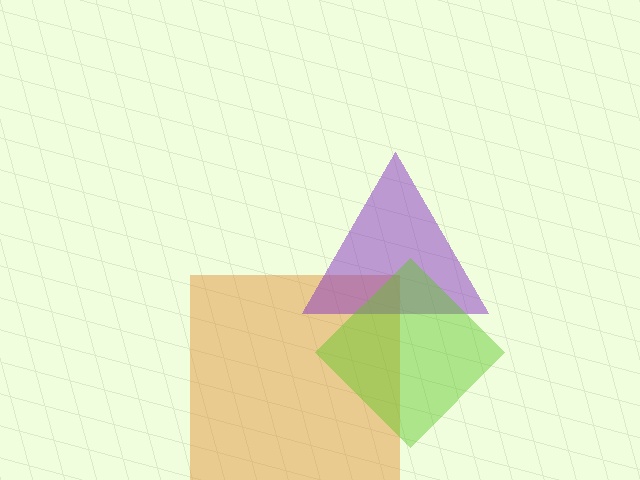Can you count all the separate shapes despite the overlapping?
Yes, there are 3 separate shapes.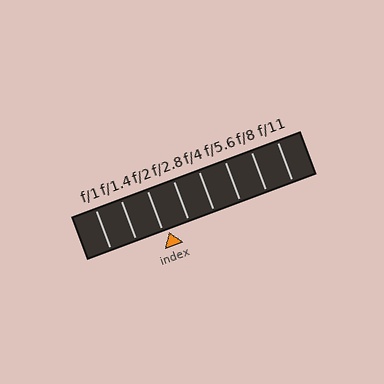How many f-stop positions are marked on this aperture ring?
There are 8 f-stop positions marked.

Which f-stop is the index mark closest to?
The index mark is closest to f/2.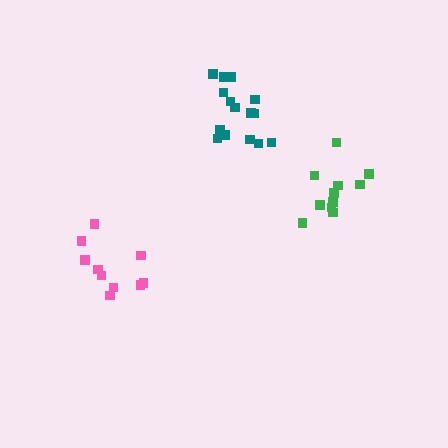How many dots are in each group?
Group 1: 10 dots, Group 2: 15 dots, Group 3: 11 dots (36 total).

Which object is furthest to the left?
The pink cluster is leftmost.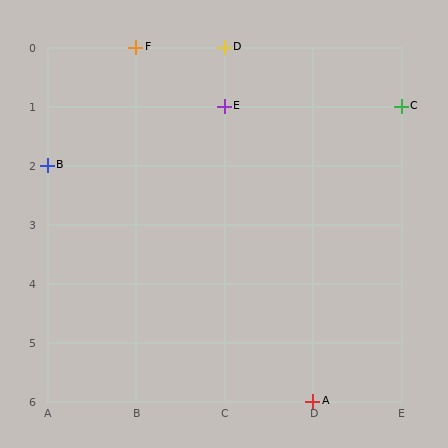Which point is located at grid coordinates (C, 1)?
Point E is at (C, 1).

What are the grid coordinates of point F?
Point F is at grid coordinates (B, 0).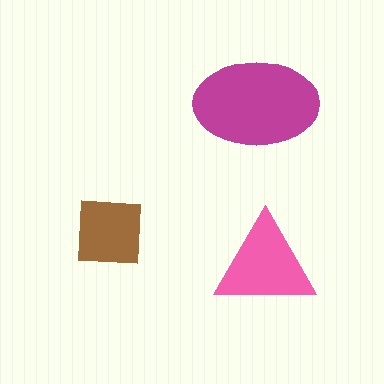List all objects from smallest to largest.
The brown square, the pink triangle, the magenta ellipse.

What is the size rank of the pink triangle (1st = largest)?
2nd.